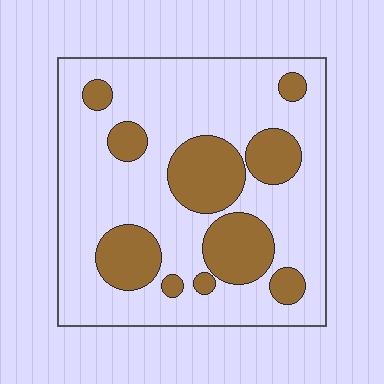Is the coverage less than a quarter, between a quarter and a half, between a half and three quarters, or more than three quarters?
Between a quarter and a half.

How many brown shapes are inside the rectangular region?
10.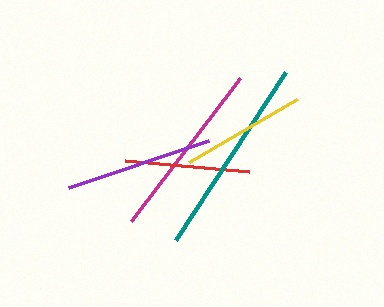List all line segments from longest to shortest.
From longest to shortest: teal, magenta, purple, yellow, red.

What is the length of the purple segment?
The purple segment is approximately 148 pixels long.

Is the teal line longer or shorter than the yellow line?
The teal line is longer than the yellow line.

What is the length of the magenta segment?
The magenta segment is approximately 179 pixels long.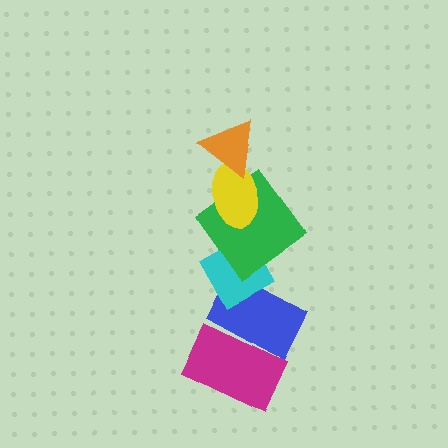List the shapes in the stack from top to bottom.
From top to bottom: the orange triangle, the yellow ellipse, the green diamond, the cyan diamond, the blue rectangle, the magenta rectangle.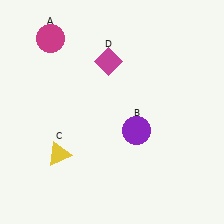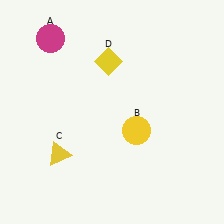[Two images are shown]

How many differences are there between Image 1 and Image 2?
There are 2 differences between the two images.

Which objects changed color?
B changed from purple to yellow. D changed from magenta to yellow.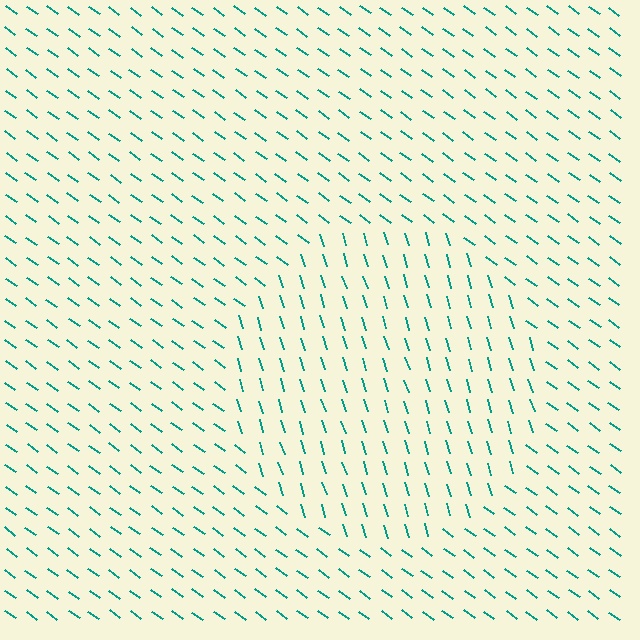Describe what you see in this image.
The image is filled with small teal line segments. A circle region in the image has lines oriented differently from the surrounding lines, creating a visible texture boundary.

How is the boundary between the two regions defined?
The boundary is defined purely by a change in line orientation (approximately 38 degrees difference). All lines are the same color and thickness.